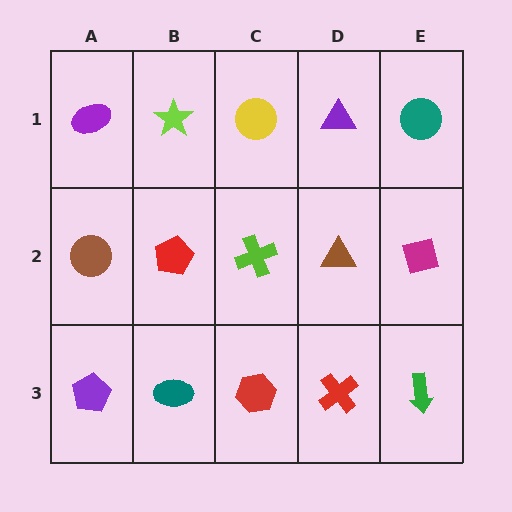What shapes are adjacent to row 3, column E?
A magenta diamond (row 2, column E), a red cross (row 3, column D).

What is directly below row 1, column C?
A lime cross.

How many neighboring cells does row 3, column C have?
3.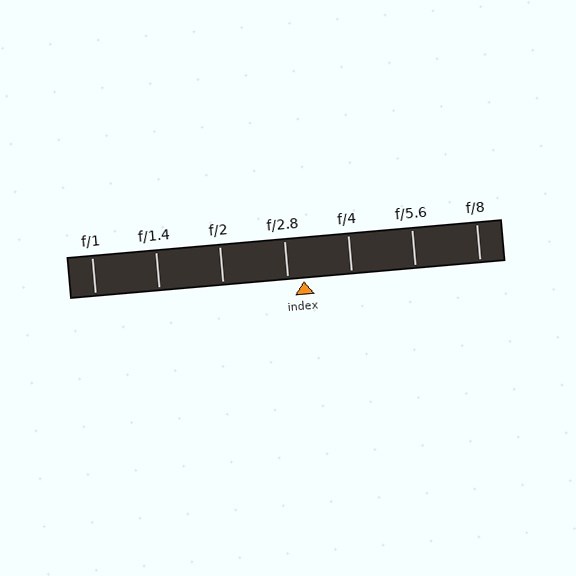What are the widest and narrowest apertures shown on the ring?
The widest aperture shown is f/1 and the narrowest is f/8.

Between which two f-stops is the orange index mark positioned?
The index mark is between f/2.8 and f/4.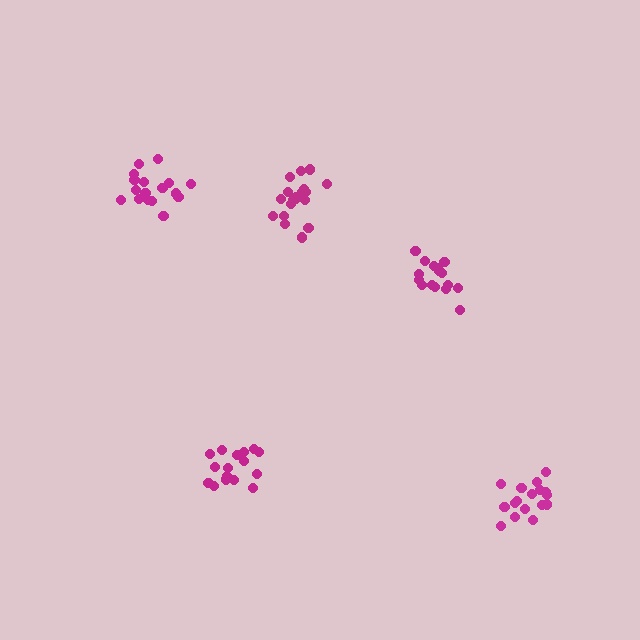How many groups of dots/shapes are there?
There are 5 groups.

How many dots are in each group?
Group 1: 16 dots, Group 2: 17 dots, Group 3: 19 dots, Group 4: 17 dots, Group 5: 17 dots (86 total).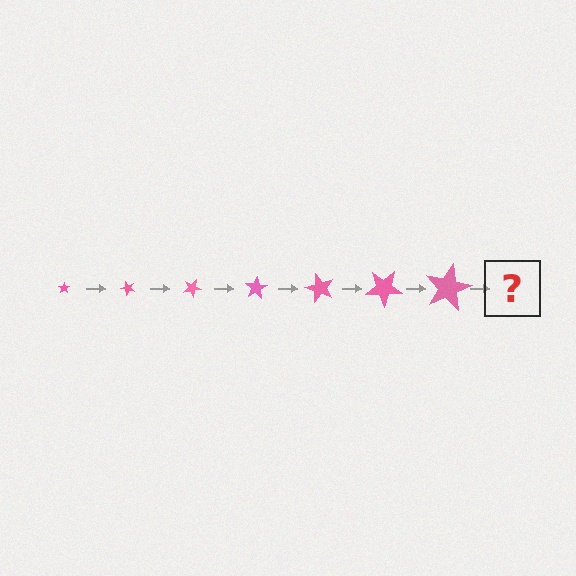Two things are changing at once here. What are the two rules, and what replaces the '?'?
The two rules are that the star grows larger each step and it rotates 50 degrees each step. The '?' should be a star, larger than the previous one and rotated 350 degrees from the start.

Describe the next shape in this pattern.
It should be a star, larger than the previous one and rotated 350 degrees from the start.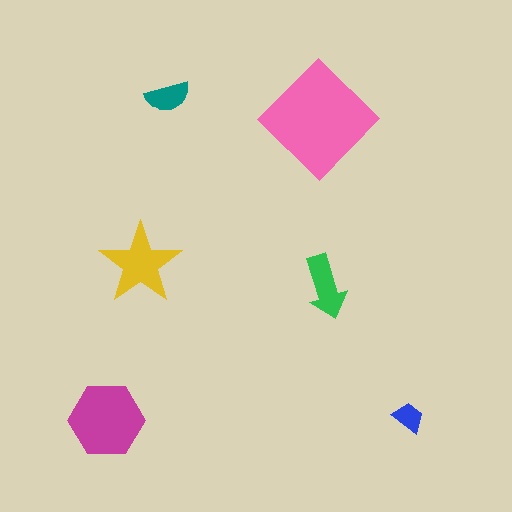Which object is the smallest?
The blue trapezoid.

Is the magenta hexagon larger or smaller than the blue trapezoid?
Larger.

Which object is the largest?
The pink diamond.